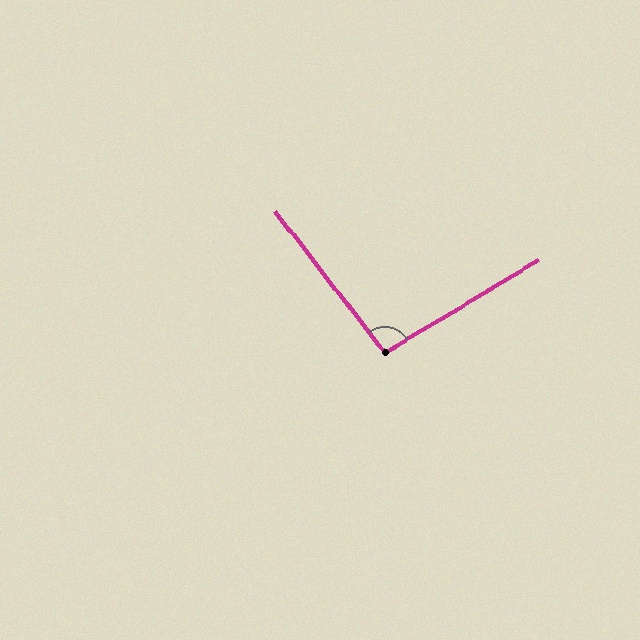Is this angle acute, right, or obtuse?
It is obtuse.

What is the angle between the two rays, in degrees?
Approximately 96 degrees.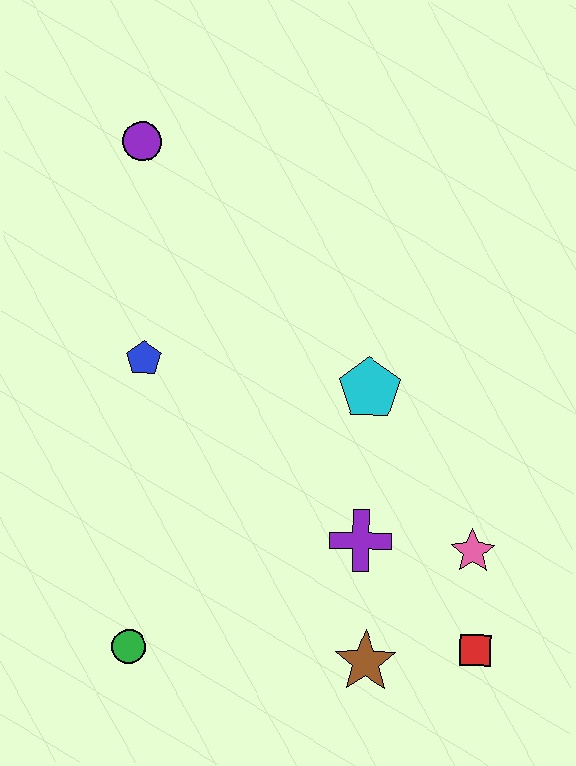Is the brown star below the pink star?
Yes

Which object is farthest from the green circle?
The purple circle is farthest from the green circle.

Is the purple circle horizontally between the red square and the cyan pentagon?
No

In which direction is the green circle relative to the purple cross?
The green circle is to the left of the purple cross.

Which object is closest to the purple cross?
The pink star is closest to the purple cross.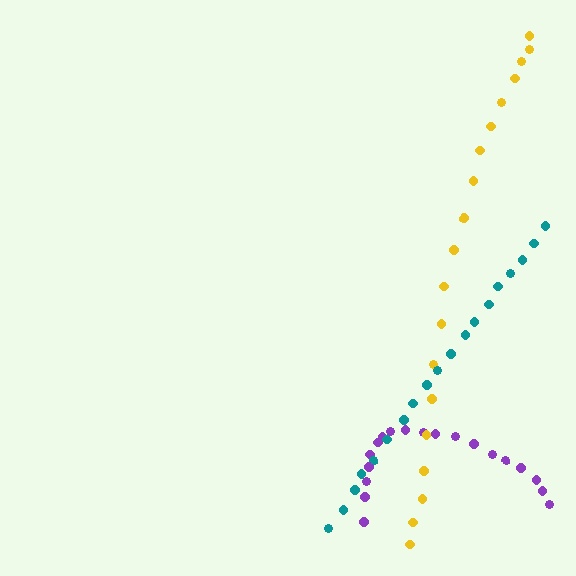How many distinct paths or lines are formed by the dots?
There are 3 distinct paths.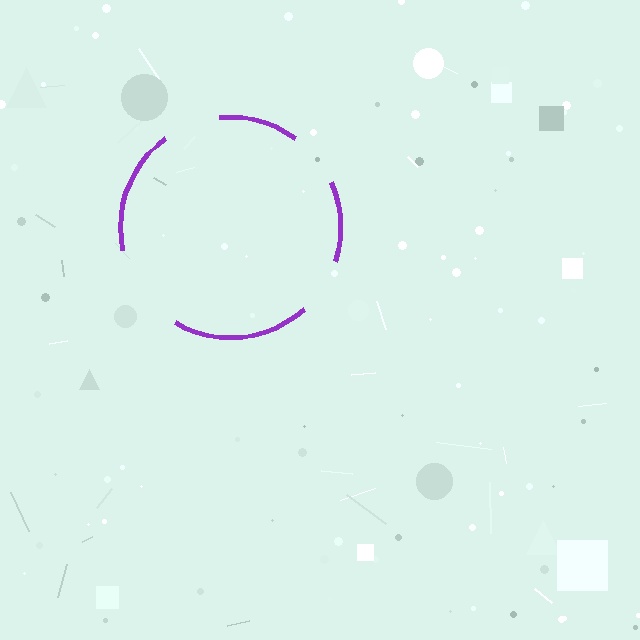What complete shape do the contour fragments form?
The contour fragments form a circle.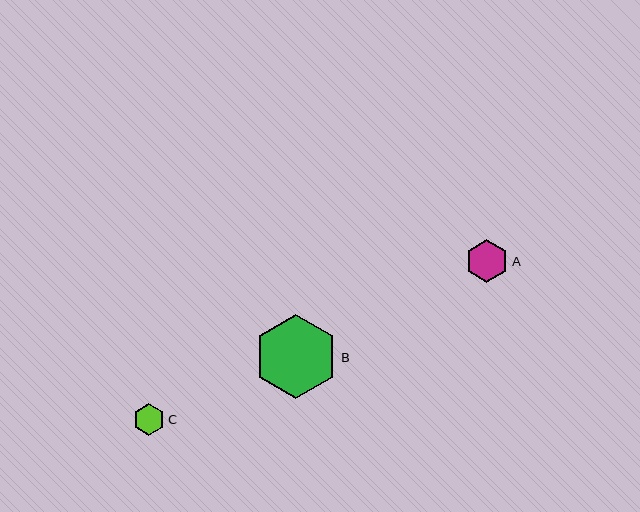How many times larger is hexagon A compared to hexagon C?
Hexagon A is approximately 1.4 times the size of hexagon C.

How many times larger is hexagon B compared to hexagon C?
Hexagon B is approximately 2.6 times the size of hexagon C.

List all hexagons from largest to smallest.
From largest to smallest: B, A, C.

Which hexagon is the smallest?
Hexagon C is the smallest with a size of approximately 32 pixels.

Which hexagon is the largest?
Hexagon B is the largest with a size of approximately 84 pixels.